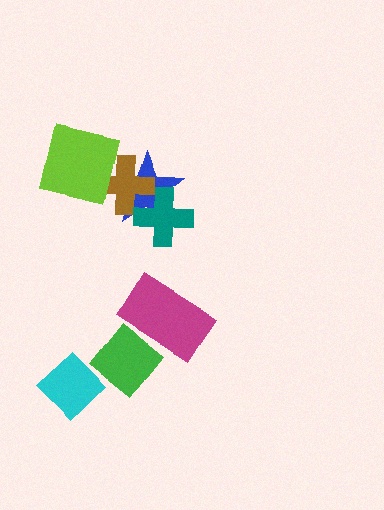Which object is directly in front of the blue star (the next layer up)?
The brown cross is directly in front of the blue star.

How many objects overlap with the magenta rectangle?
1 object overlaps with the magenta rectangle.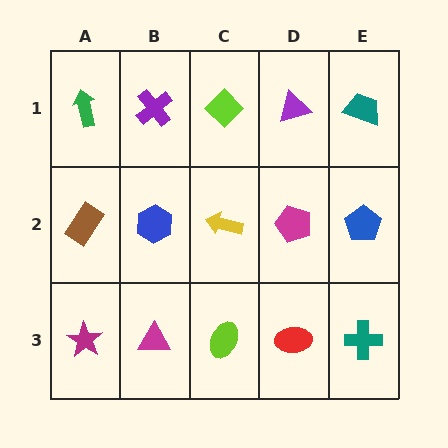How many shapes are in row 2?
5 shapes.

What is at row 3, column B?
A magenta triangle.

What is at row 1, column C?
A lime diamond.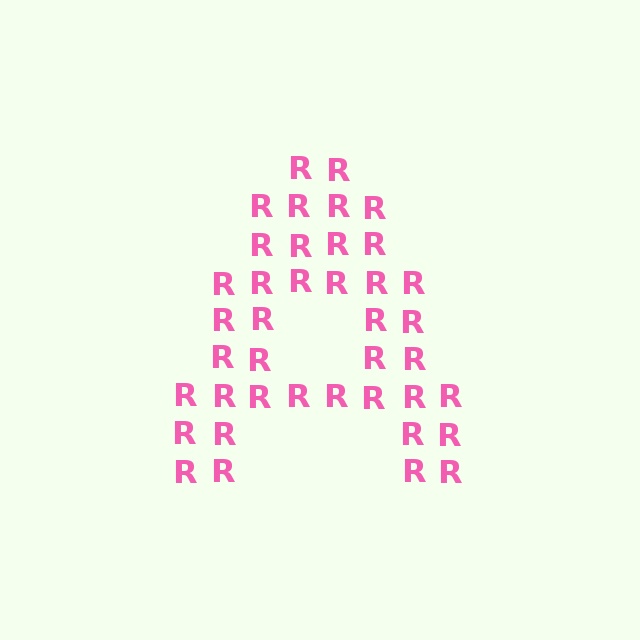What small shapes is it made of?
It is made of small letter R's.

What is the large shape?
The large shape is the letter A.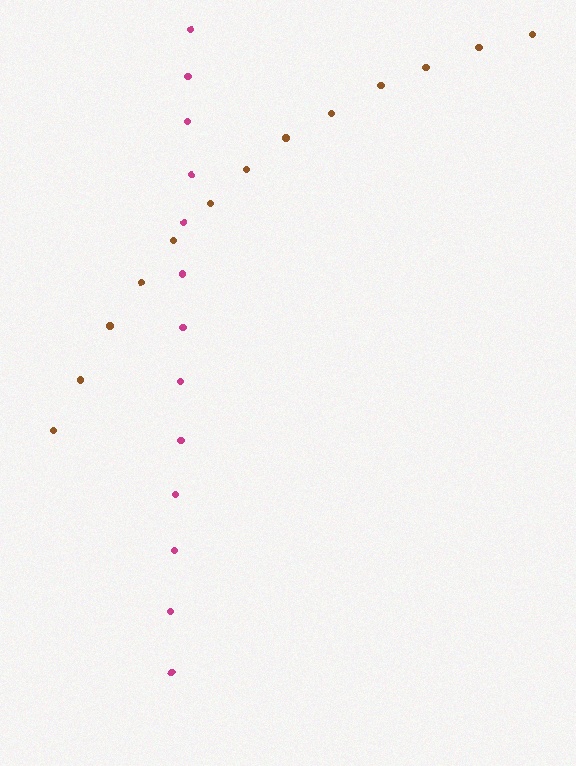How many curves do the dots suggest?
There are 2 distinct paths.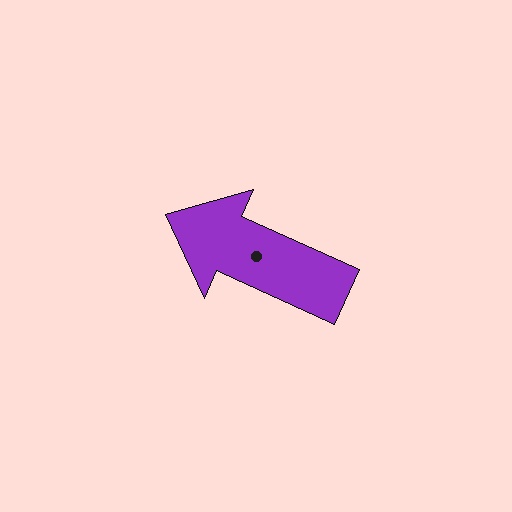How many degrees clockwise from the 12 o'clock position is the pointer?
Approximately 294 degrees.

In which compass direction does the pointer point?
Northwest.